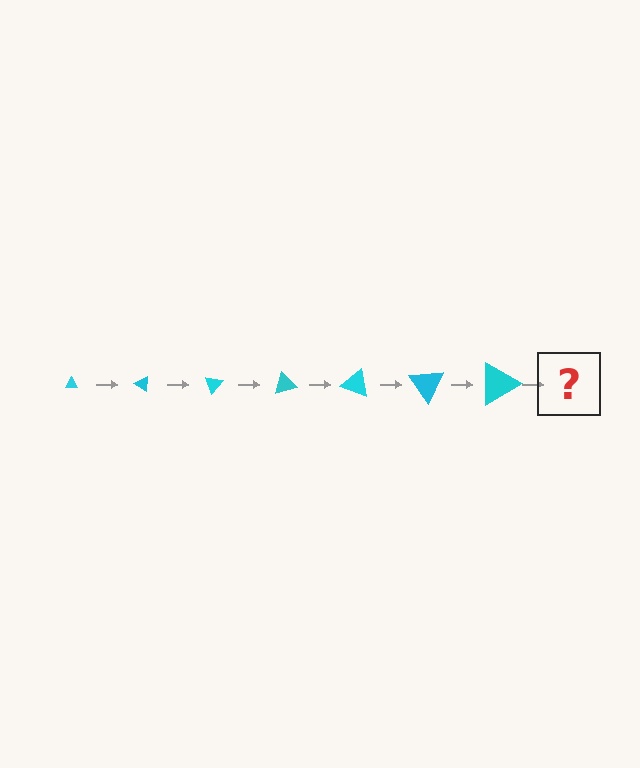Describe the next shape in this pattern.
It should be a triangle, larger than the previous one and rotated 245 degrees from the start.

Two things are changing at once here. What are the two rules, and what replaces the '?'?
The two rules are that the triangle grows larger each step and it rotates 35 degrees each step. The '?' should be a triangle, larger than the previous one and rotated 245 degrees from the start.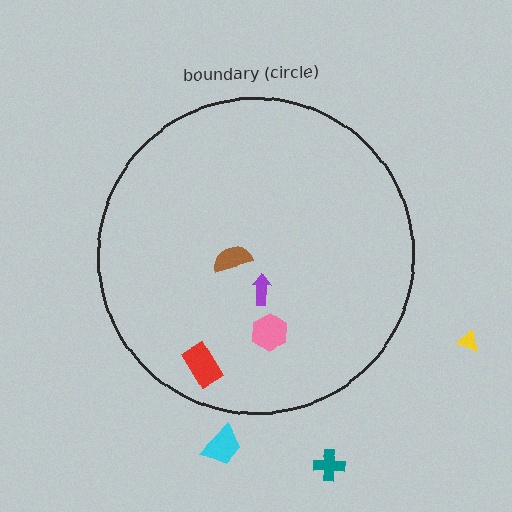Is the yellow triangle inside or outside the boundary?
Outside.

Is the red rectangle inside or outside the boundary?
Inside.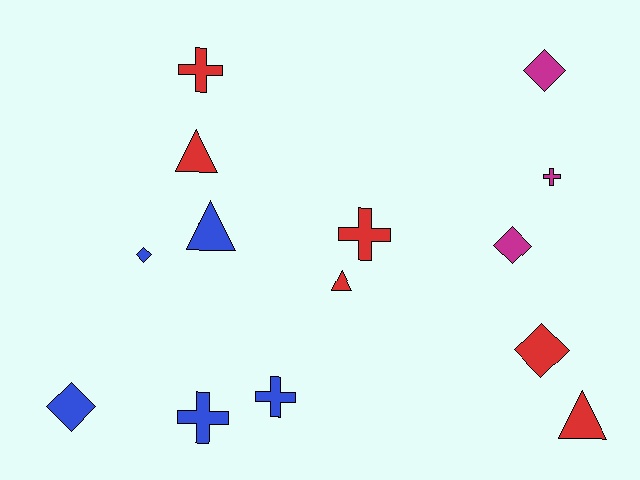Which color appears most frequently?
Red, with 6 objects.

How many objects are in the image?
There are 14 objects.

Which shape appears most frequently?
Cross, with 5 objects.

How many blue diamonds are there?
There are 2 blue diamonds.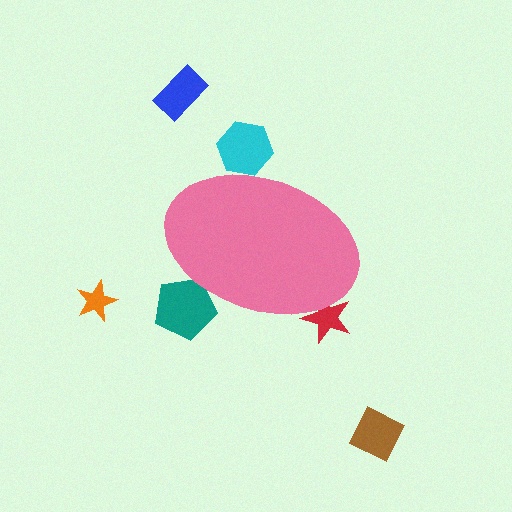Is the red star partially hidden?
Yes, the red star is partially hidden behind the pink ellipse.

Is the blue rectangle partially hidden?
No, the blue rectangle is fully visible.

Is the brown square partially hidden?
No, the brown square is fully visible.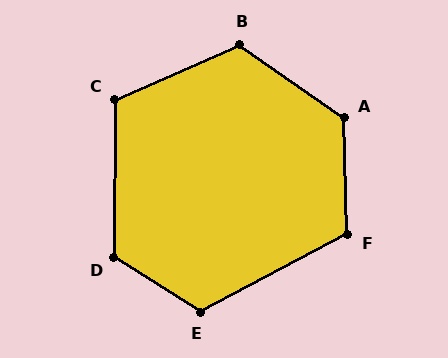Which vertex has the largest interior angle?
A, at approximately 126 degrees.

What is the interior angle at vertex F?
Approximately 116 degrees (obtuse).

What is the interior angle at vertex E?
Approximately 120 degrees (obtuse).